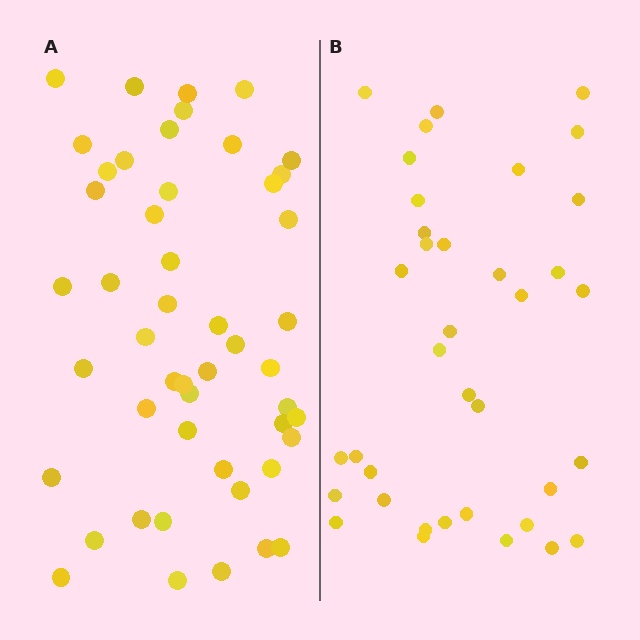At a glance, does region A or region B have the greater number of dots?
Region A (the left region) has more dots.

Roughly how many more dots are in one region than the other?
Region A has roughly 12 or so more dots than region B.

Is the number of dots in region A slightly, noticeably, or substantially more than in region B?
Region A has noticeably more, but not dramatically so. The ratio is roughly 1.3 to 1.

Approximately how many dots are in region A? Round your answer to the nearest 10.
About 50 dots. (The exact count is 49, which rounds to 50.)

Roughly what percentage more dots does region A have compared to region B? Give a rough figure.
About 30% more.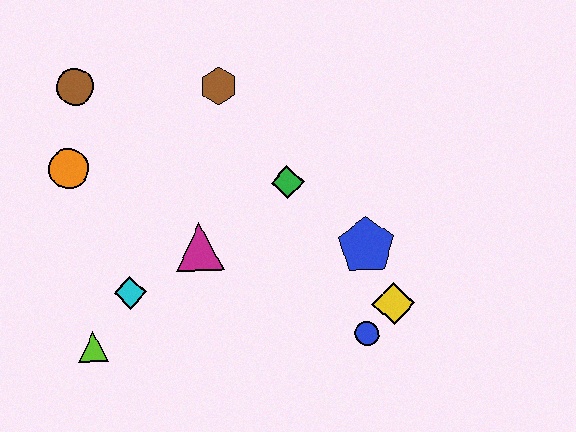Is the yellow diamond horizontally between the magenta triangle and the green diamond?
No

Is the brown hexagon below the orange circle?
No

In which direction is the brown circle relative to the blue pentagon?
The brown circle is to the left of the blue pentagon.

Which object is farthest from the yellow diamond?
The brown circle is farthest from the yellow diamond.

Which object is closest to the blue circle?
The yellow diamond is closest to the blue circle.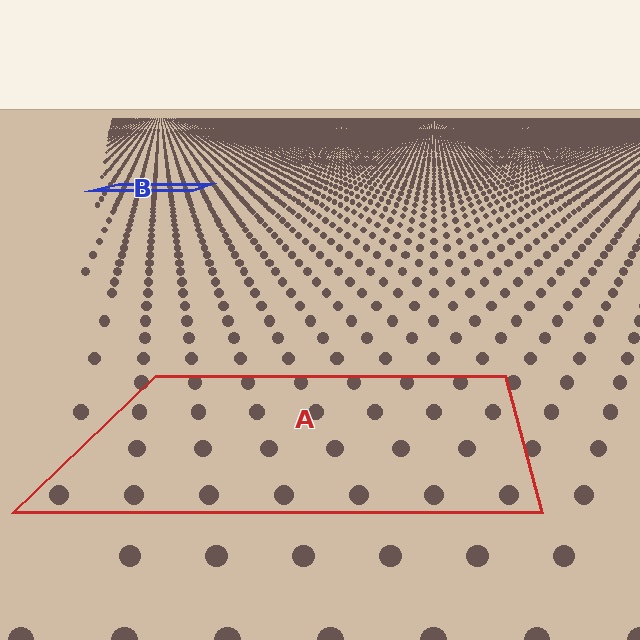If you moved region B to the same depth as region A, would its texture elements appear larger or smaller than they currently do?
They would appear larger. At a closer depth, the same texture elements are projected at a bigger on-screen size.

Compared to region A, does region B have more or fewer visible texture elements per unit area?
Region B has more texture elements per unit area — they are packed more densely because it is farther away.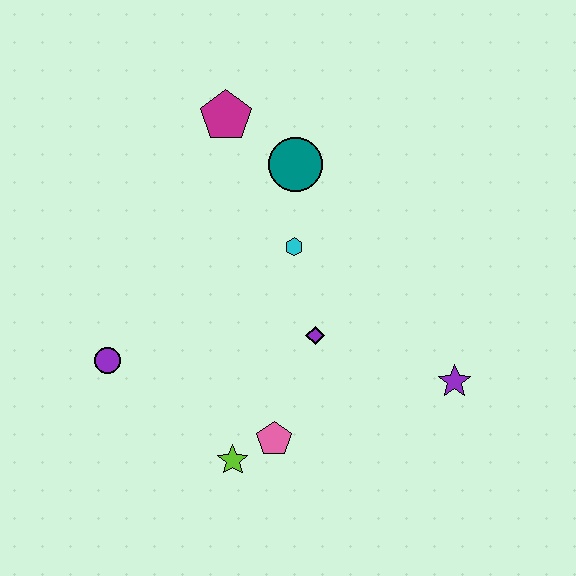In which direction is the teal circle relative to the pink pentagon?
The teal circle is above the pink pentagon.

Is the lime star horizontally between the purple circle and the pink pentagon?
Yes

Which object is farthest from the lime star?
The magenta pentagon is farthest from the lime star.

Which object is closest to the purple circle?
The lime star is closest to the purple circle.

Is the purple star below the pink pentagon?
No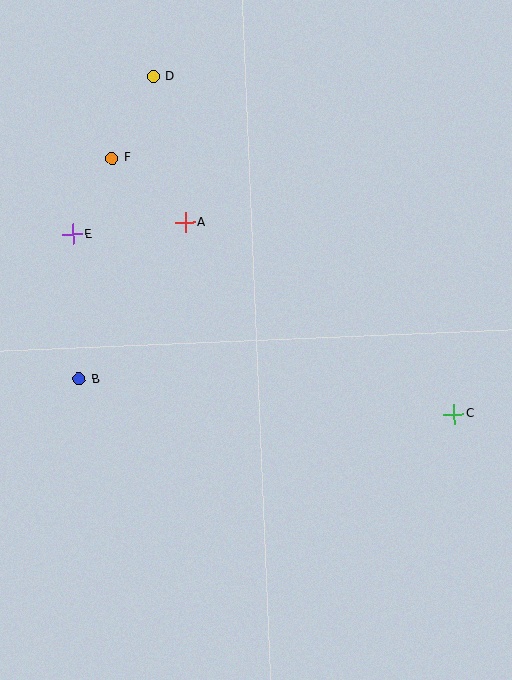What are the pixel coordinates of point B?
Point B is at (79, 379).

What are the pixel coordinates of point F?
Point F is at (112, 158).